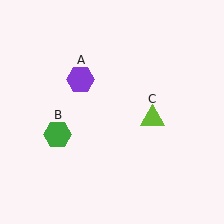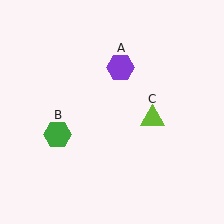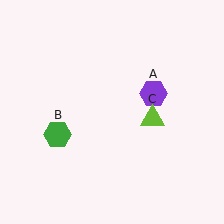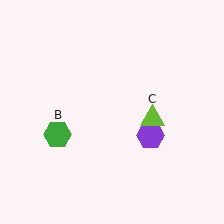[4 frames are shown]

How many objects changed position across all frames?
1 object changed position: purple hexagon (object A).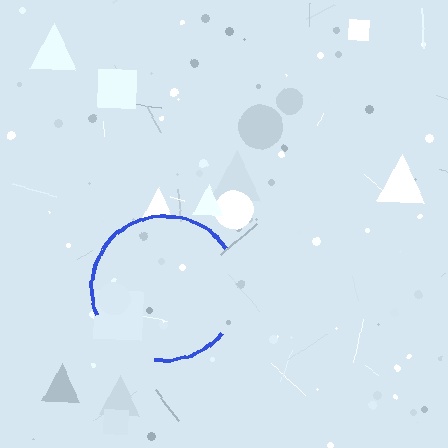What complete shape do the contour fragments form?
The contour fragments form a circle.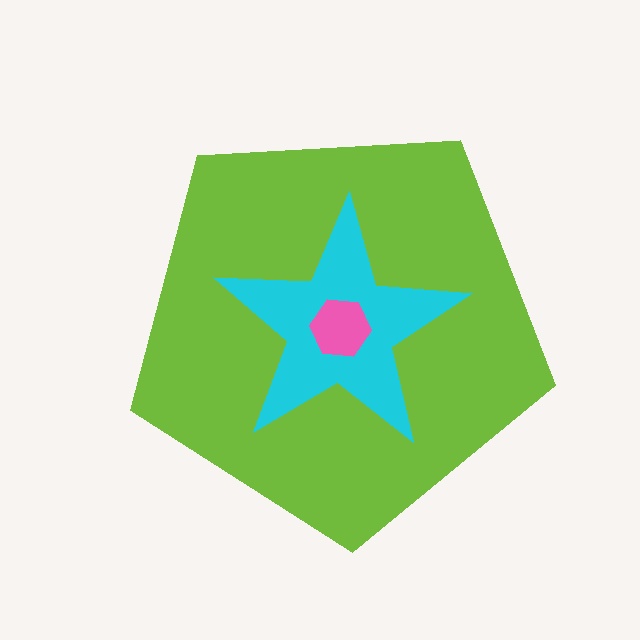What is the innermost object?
The pink hexagon.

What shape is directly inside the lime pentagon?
The cyan star.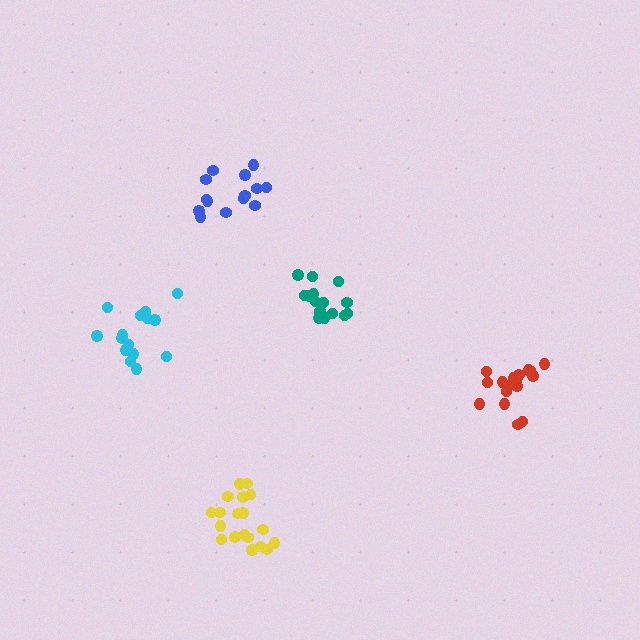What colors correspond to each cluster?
The clusters are colored: blue, red, yellow, teal, cyan.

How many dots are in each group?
Group 1: 14 dots, Group 2: 18 dots, Group 3: 19 dots, Group 4: 16 dots, Group 5: 15 dots (82 total).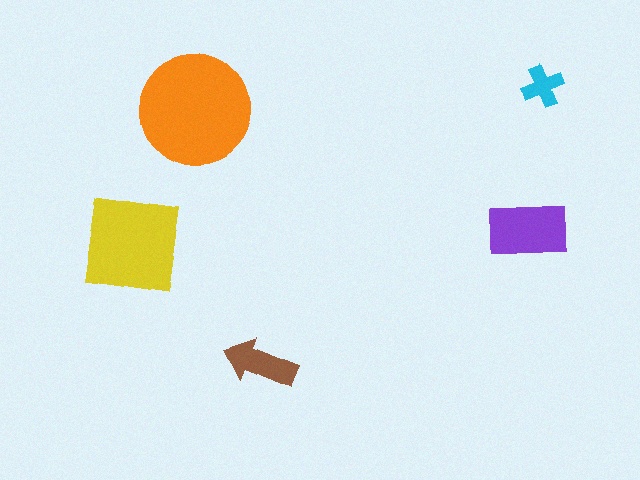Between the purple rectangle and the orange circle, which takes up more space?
The orange circle.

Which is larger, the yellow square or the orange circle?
The orange circle.